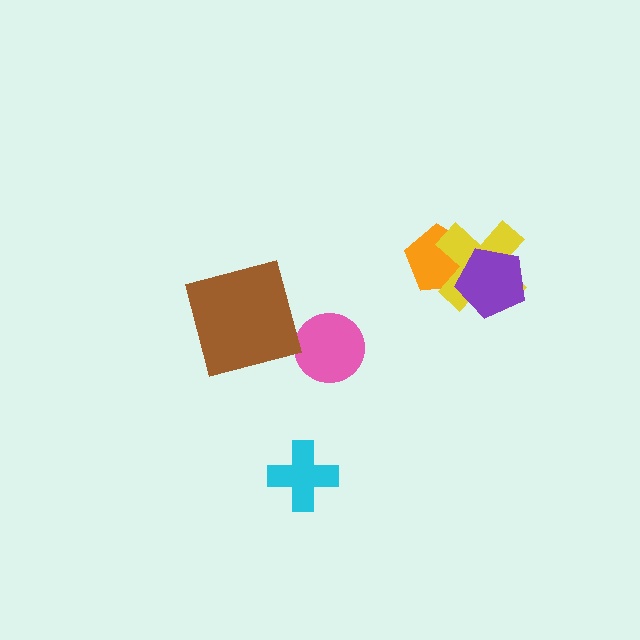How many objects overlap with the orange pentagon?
2 objects overlap with the orange pentagon.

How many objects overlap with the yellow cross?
2 objects overlap with the yellow cross.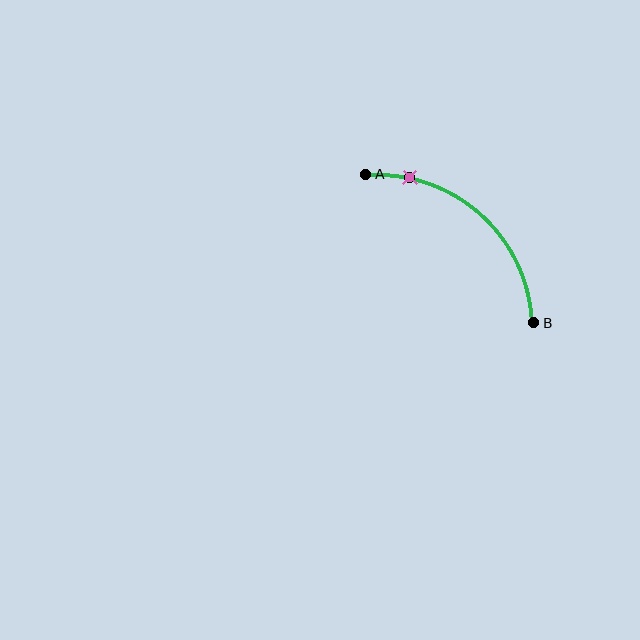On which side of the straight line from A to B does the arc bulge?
The arc bulges above and to the right of the straight line connecting A and B.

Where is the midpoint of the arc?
The arc midpoint is the point on the curve farthest from the straight line joining A and B. It sits above and to the right of that line.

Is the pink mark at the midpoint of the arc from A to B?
No. The pink mark lies on the arc but is closer to endpoint A. The arc midpoint would be at the point on the curve equidistant along the arc from both A and B.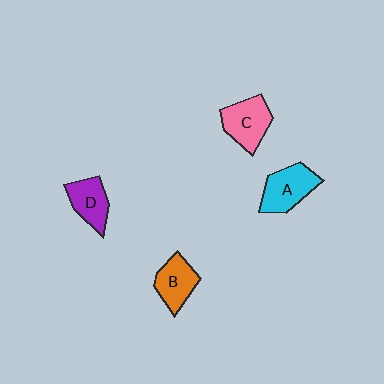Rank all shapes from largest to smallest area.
From largest to smallest: A (cyan), C (pink), B (orange), D (purple).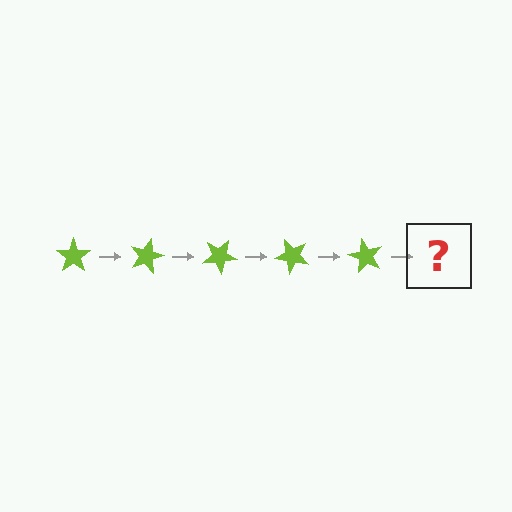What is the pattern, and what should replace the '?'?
The pattern is that the star rotates 15 degrees each step. The '?' should be a lime star rotated 75 degrees.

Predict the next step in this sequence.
The next step is a lime star rotated 75 degrees.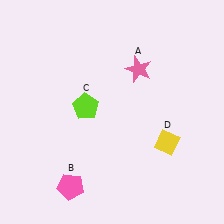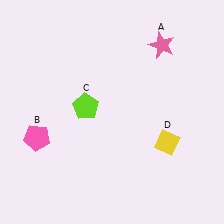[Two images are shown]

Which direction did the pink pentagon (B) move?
The pink pentagon (B) moved up.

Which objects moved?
The objects that moved are: the pink star (A), the pink pentagon (B).